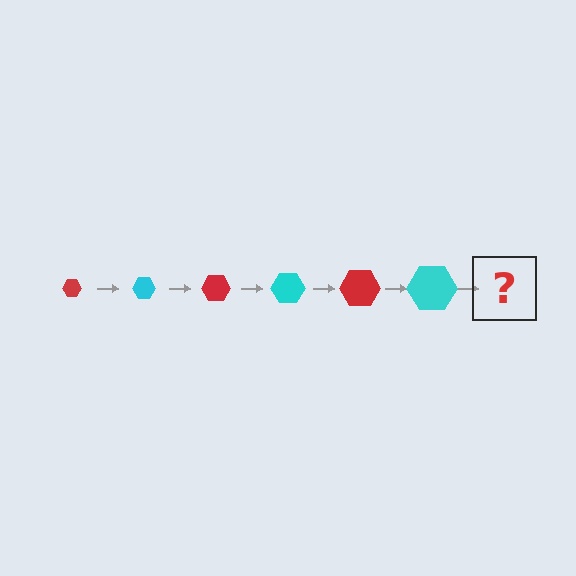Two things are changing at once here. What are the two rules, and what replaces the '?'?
The two rules are that the hexagon grows larger each step and the color cycles through red and cyan. The '?' should be a red hexagon, larger than the previous one.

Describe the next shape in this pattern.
It should be a red hexagon, larger than the previous one.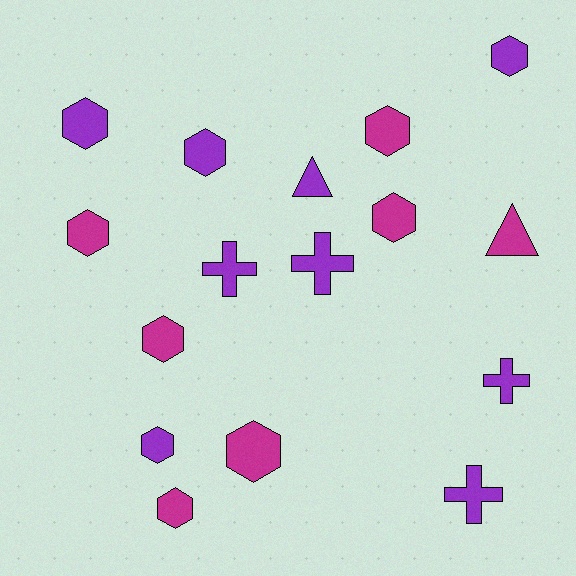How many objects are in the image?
There are 16 objects.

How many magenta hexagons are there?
There are 6 magenta hexagons.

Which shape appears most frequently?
Hexagon, with 10 objects.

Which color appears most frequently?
Purple, with 9 objects.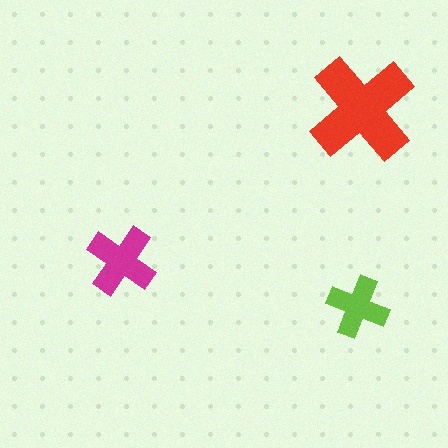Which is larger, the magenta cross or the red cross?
The red one.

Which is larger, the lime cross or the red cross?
The red one.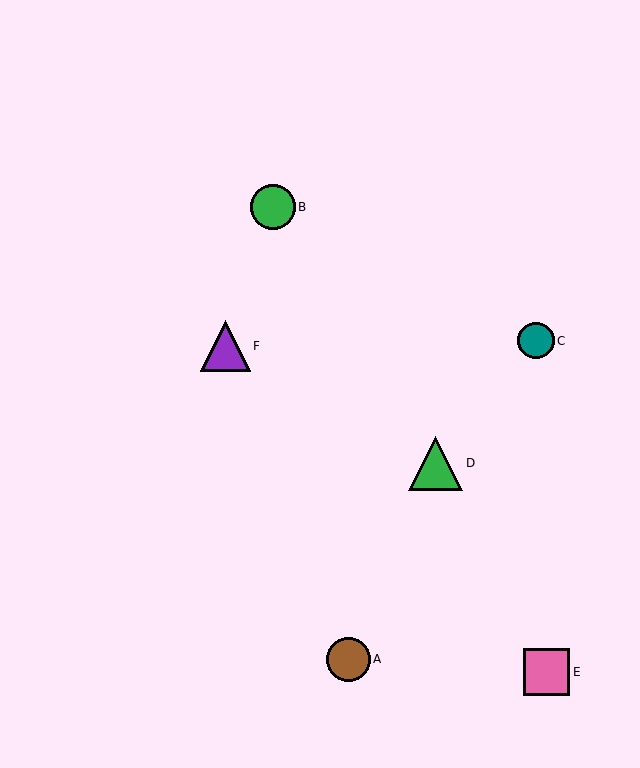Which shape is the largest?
The green triangle (labeled D) is the largest.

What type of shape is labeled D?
Shape D is a green triangle.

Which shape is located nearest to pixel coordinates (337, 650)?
The brown circle (labeled A) at (348, 659) is nearest to that location.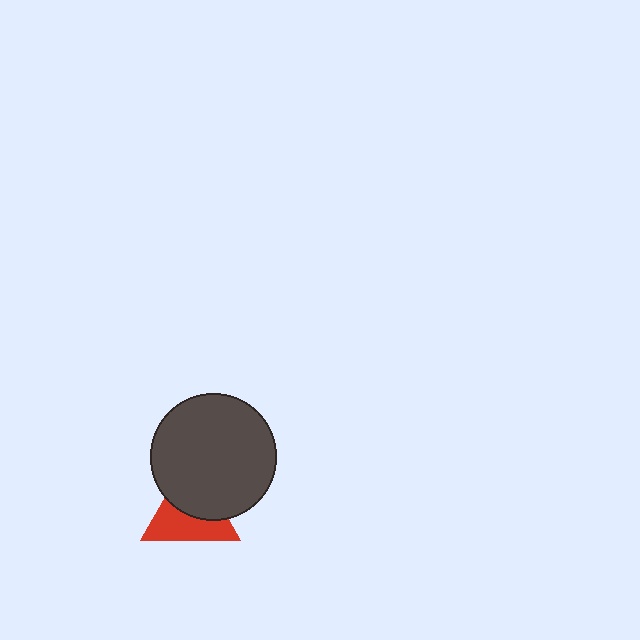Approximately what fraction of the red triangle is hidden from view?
Roughly 48% of the red triangle is hidden behind the dark gray circle.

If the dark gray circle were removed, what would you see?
You would see the complete red triangle.